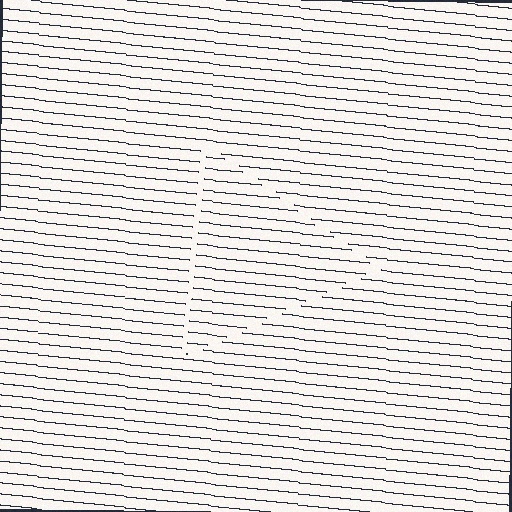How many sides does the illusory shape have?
3 sides — the line-ends trace a triangle.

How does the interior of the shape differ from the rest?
The interior of the shape contains the same grating, shifted by half a period — the contour is defined by the phase discontinuity where line-ends from the inner and outer gratings abut.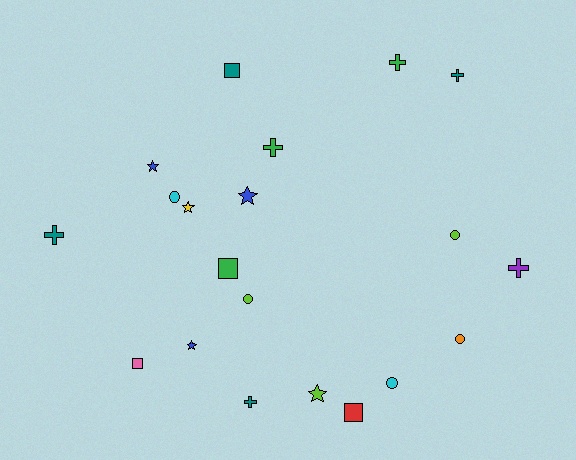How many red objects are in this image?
There is 1 red object.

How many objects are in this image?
There are 20 objects.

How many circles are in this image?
There are 5 circles.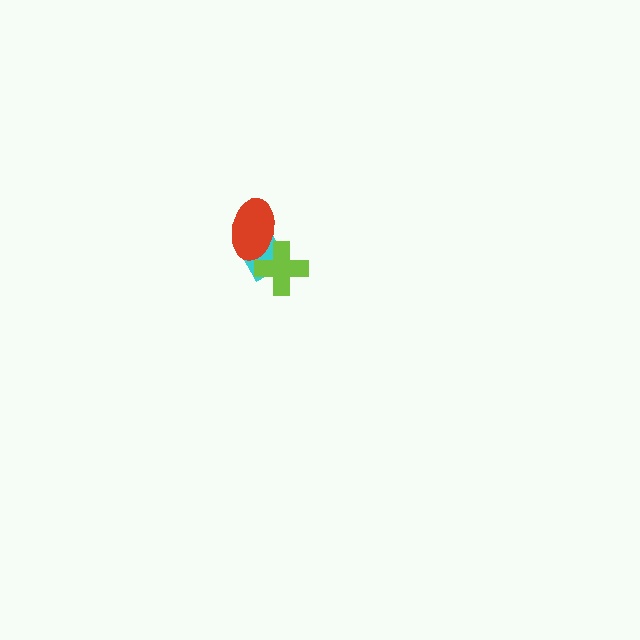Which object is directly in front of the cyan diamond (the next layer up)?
The red ellipse is directly in front of the cyan diamond.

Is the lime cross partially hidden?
No, no other shape covers it.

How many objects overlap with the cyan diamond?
2 objects overlap with the cyan diamond.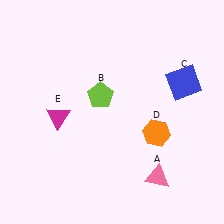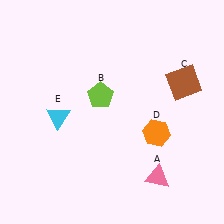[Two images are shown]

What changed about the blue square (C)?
In Image 1, C is blue. In Image 2, it changed to brown.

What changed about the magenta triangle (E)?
In Image 1, E is magenta. In Image 2, it changed to cyan.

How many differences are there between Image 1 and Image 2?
There are 2 differences between the two images.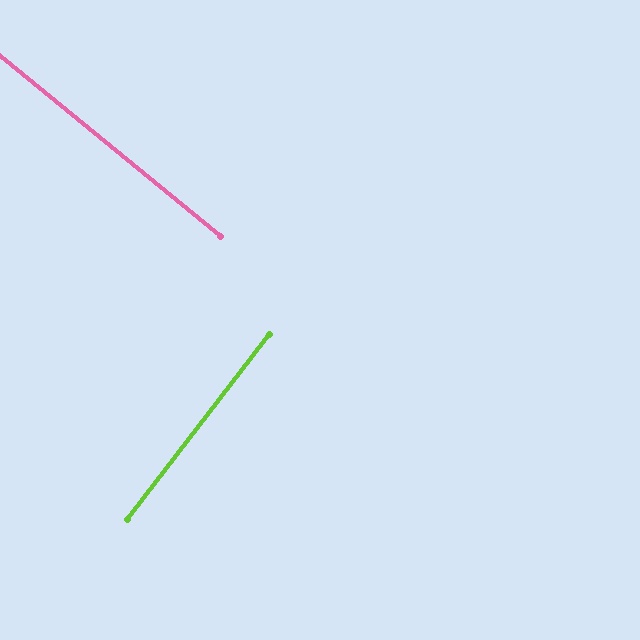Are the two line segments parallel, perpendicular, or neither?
Perpendicular — they meet at approximately 88°.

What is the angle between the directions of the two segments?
Approximately 88 degrees.